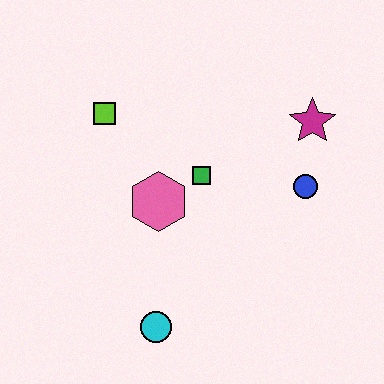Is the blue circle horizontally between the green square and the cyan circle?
No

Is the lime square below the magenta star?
No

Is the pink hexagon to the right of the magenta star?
No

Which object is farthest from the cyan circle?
The magenta star is farthest from the cyan circle.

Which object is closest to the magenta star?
The blue circle is closest to the magenta star.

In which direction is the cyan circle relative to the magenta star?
The cyan circle is below the magenta star.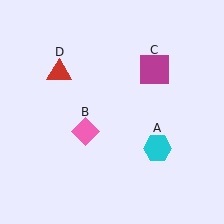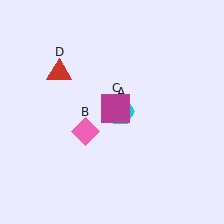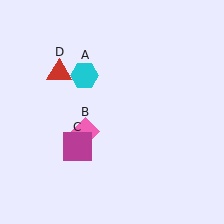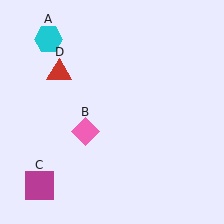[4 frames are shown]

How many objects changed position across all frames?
2 objects changed position: cyan hexagon (object A), magenta square (object C).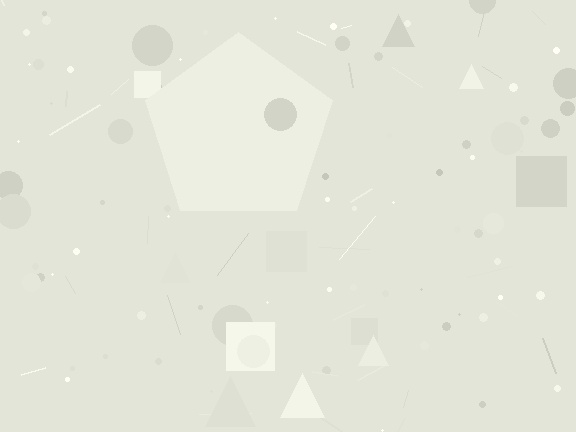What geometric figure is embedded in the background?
A pentagon is embedded in the background.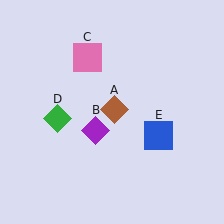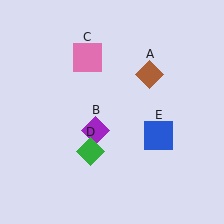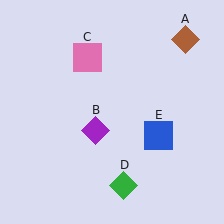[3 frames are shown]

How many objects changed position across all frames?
2 objects changed position: brown diamond (object A), green diamond (object D).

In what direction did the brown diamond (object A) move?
The brown diamond (object A) moved up and to the right.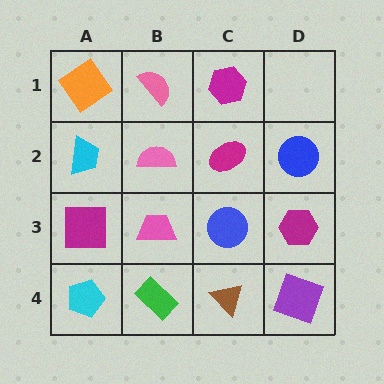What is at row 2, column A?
A cyan trapezoid.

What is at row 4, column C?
A brown triangle.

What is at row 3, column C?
A blue circle.